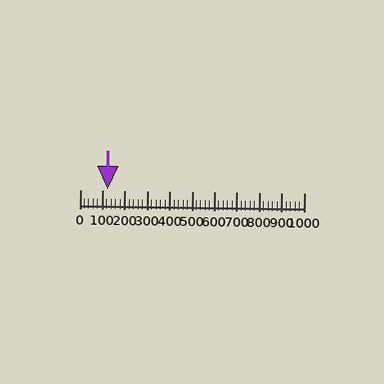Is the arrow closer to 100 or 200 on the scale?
The arrow is closer to 100.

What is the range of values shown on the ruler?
The ruler shows values from 0 to 1000.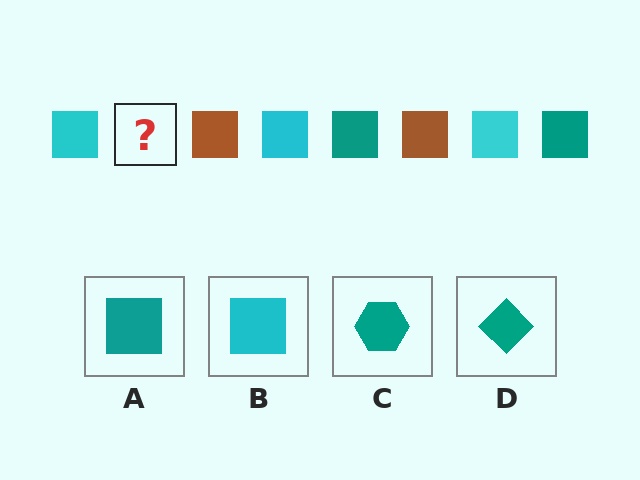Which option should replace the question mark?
Option A.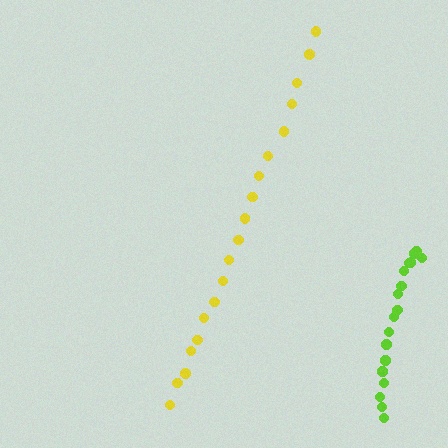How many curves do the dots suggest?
There are 2 distinct paths.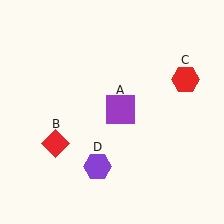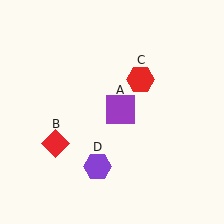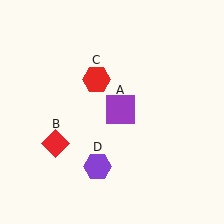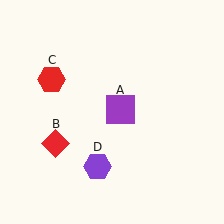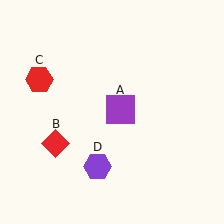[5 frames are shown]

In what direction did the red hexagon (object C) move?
The red hexagon (object C) moved left.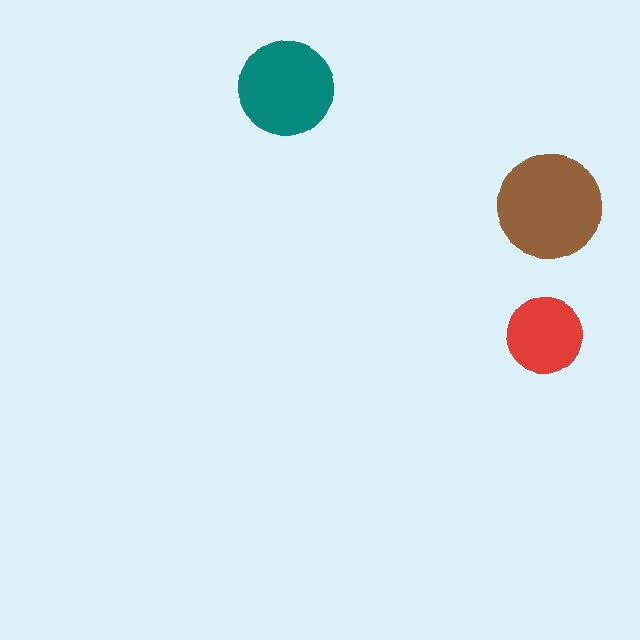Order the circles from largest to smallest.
the brown one, the teal one, the red one.